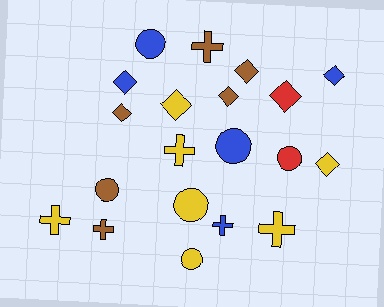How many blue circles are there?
There are 2 blue circles.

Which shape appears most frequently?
Diamond, with 8 objects.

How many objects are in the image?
There are 20 objects.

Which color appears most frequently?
Yellow, with 7 objects.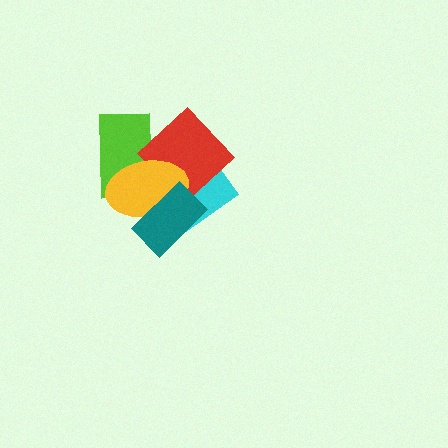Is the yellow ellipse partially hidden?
Yes, it is partially covered by another shape.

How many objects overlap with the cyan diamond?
4 objects overlap with the cyan diamond.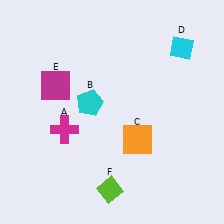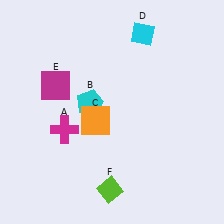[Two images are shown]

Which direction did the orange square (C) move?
The orange square (C) moved left.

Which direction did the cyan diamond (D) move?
The cyan diamond (D) moved left.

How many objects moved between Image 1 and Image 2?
2 objects moved between the two images.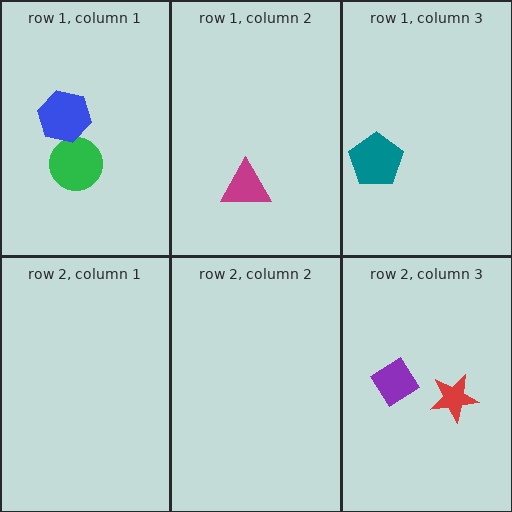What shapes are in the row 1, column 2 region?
The magenta triangle.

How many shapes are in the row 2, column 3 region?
2.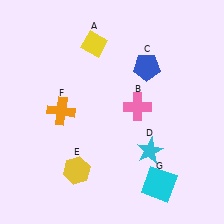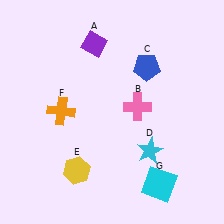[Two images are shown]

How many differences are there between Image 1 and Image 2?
There is 1 difference between the two images.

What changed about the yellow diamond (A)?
In Image 1, A is yellow. In Image 2, it changed to purple.